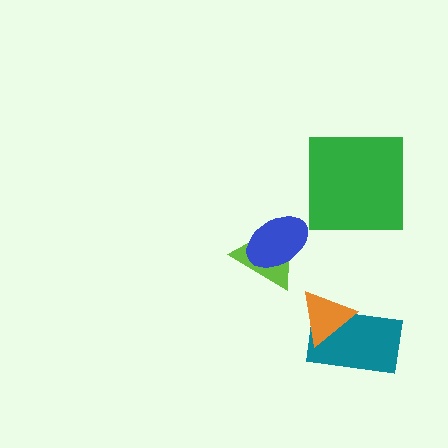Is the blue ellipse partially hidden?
No, no other shape covers it.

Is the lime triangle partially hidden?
Yes, it is partially covered by another shape.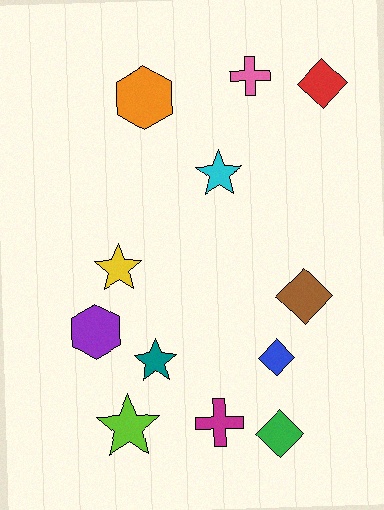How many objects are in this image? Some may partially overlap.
There are 12 objects.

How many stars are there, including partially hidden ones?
There are 4 stars.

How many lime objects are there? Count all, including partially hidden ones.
There is 1 lime object.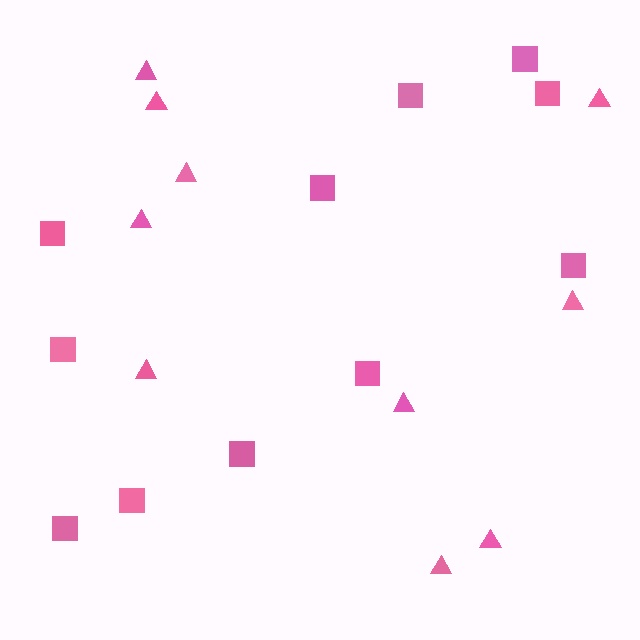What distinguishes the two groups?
There are 2 groups: one group of squares (11) and one group of triangles (10).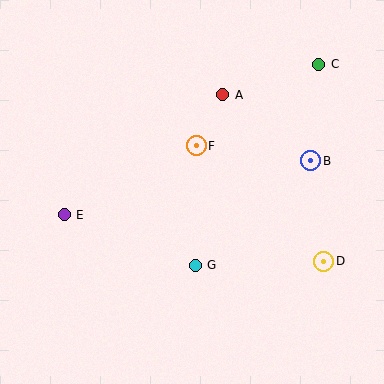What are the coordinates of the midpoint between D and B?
The midpoint between D and B is at (317, 211).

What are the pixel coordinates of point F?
Point F is at (196, 146).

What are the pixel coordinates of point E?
Point E is at (64, 215).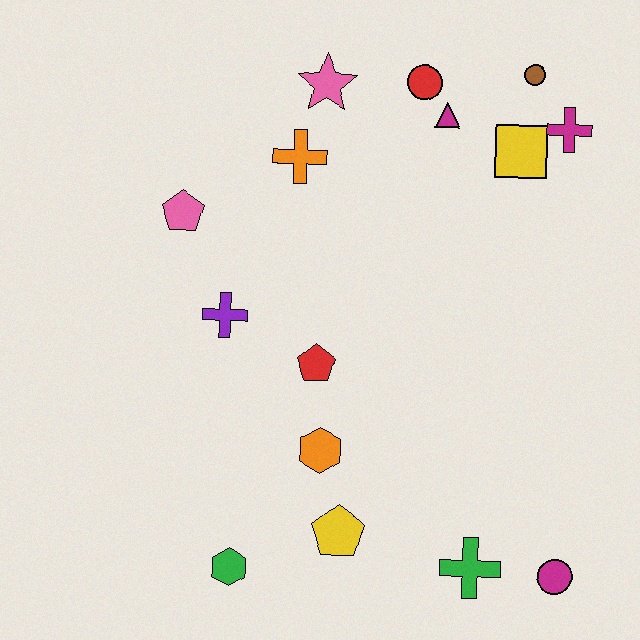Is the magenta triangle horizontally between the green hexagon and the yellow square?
Yes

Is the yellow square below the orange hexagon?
No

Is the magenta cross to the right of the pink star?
Yes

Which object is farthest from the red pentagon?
The brown circle is farthest from the red pentagon.